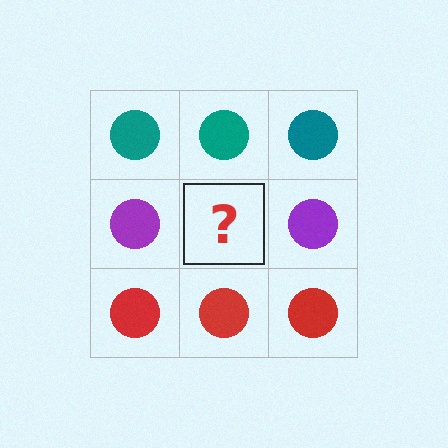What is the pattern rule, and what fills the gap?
The rule is that each row has a consistent color. The gap should be filled with a purple circle.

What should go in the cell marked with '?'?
The missing cell should contain a purple circle.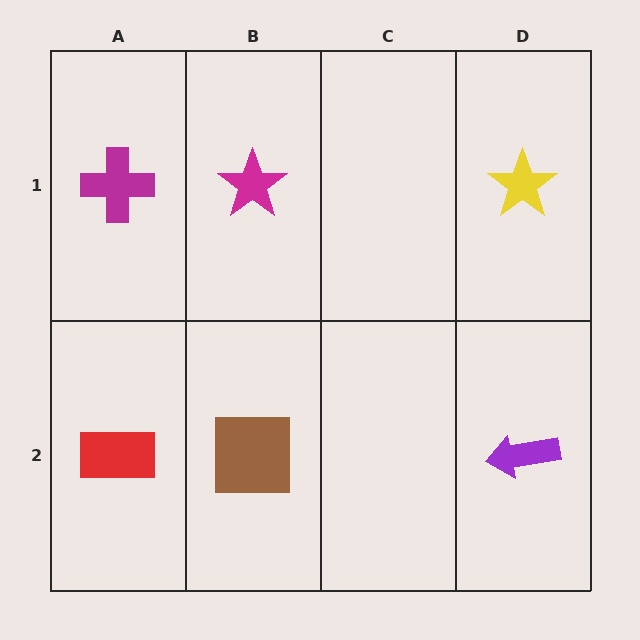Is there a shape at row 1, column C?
No, that cell is empty.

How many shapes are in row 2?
3 shapes.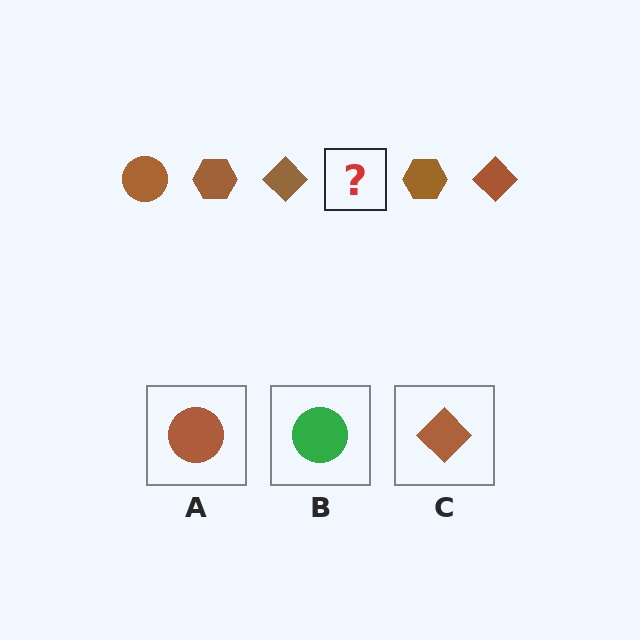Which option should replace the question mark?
Option A.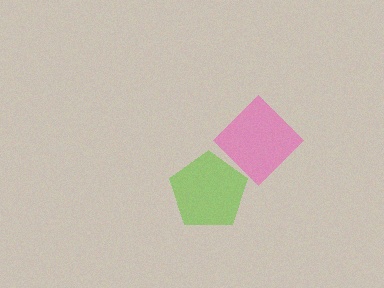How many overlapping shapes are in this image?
There are 2 overlapping shapes in the image.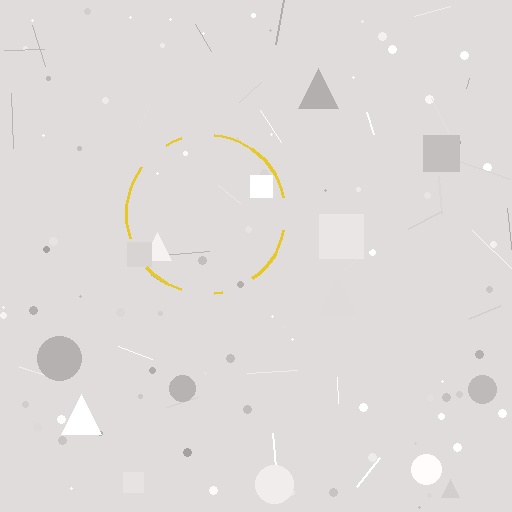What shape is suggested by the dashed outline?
The dashed outline suggests a circle.